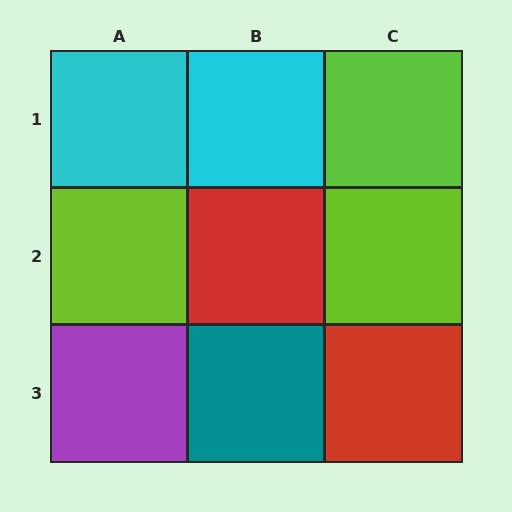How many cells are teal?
1 cell is teal.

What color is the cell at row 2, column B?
Red.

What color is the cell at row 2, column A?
Lime.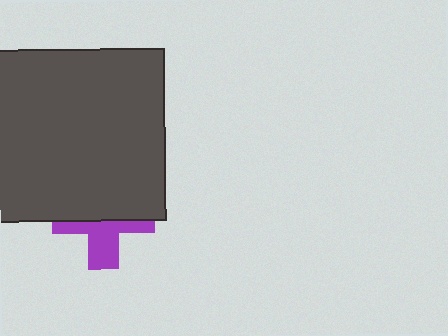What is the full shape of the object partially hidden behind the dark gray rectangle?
The partially hidden object is a purple cross.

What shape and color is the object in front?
The object in front is a dark gray rectangle.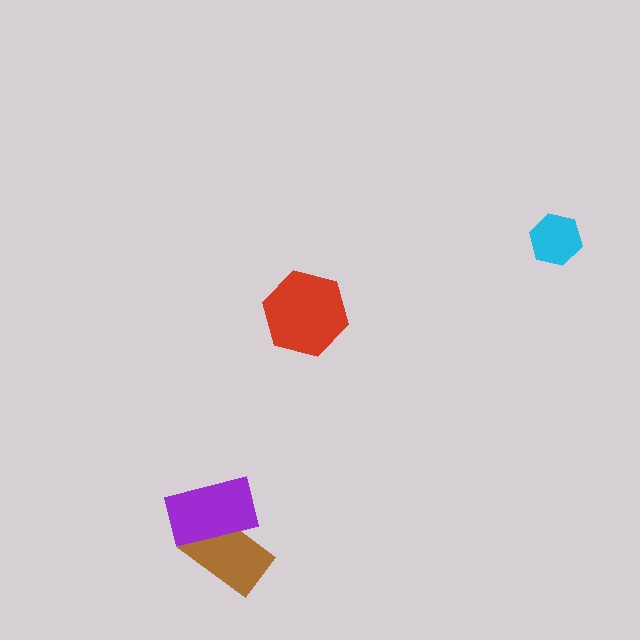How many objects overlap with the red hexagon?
0 objects overlap with the red hexagon.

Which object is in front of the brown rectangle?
The purple rectangle is in front of the brown rectangle.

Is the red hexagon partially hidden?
No, no other shape covers it.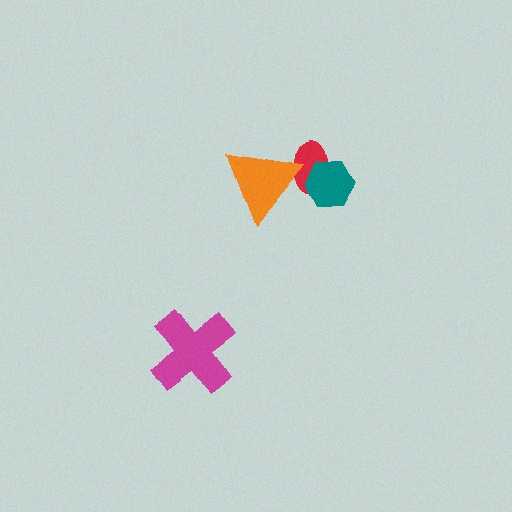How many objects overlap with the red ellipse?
2 objects overlap with the red ellipse.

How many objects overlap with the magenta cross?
0 objects overlap with the magenta cross.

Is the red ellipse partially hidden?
Yes, it is partially covered by another shape.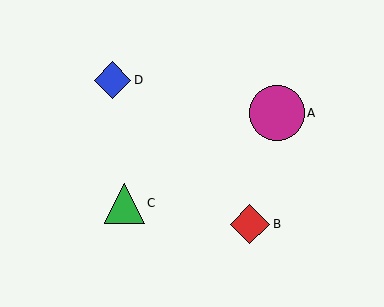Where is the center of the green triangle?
The center of the green triangle is at (124, 203).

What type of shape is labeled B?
Shape B is a red diamond.